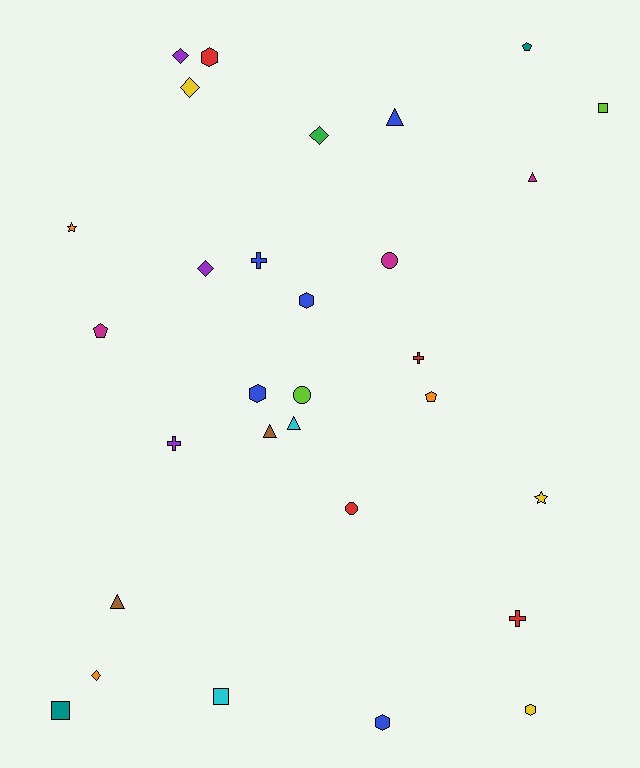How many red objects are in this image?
There are 4 red objects.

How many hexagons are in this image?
There are 5 hexagons.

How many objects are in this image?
There are 30 objects.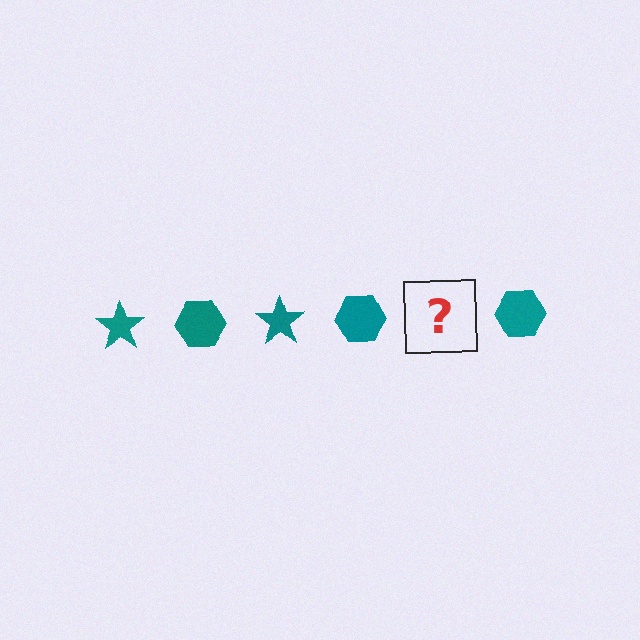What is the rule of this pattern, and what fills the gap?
The rule is that the pattern cycles through star, hexagon shapes in teal. The gap should be filled with a teal star.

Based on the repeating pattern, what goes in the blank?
The blank should be a teal star.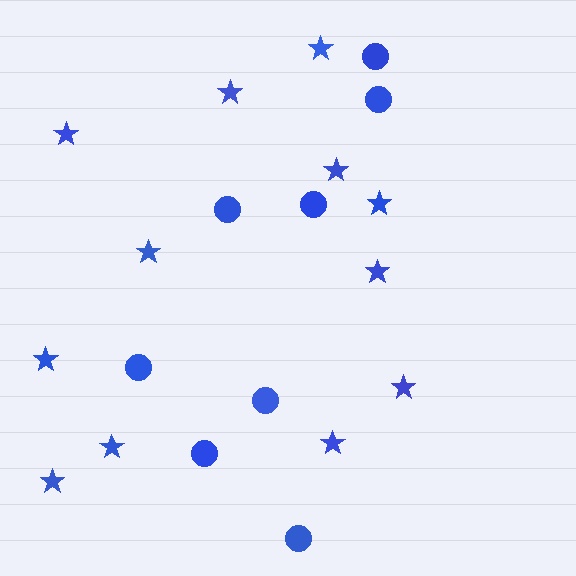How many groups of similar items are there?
There are 2 groups: one group of circles (8) and one group of stars (12).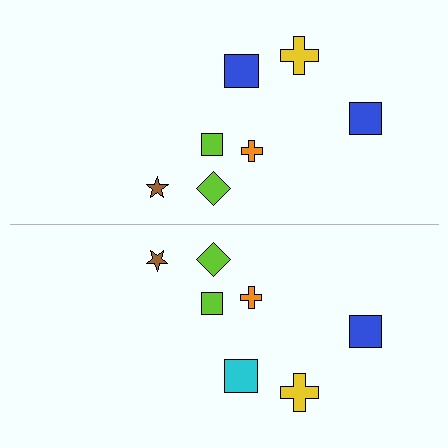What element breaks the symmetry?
The cyan square on the bottom side breaks the symmetry — its mirror counterpart is blue.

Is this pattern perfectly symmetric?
No, the pattern is not perfectly symmetric. The cyan square on the bottom side breaks the symmetry — its mirror counterpart is blue.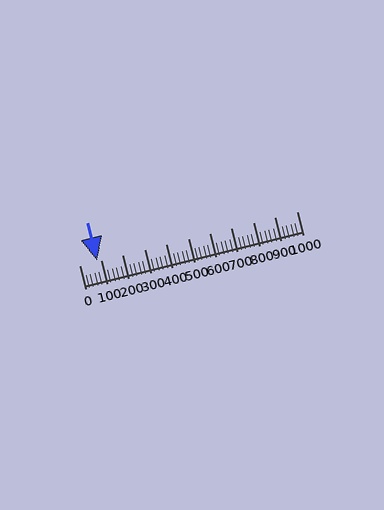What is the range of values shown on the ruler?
The ruler shows values from 0 to 1000.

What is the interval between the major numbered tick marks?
The major tick marks are spaced 100 units apart.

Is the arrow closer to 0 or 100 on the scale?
The arrow is closer to 100.